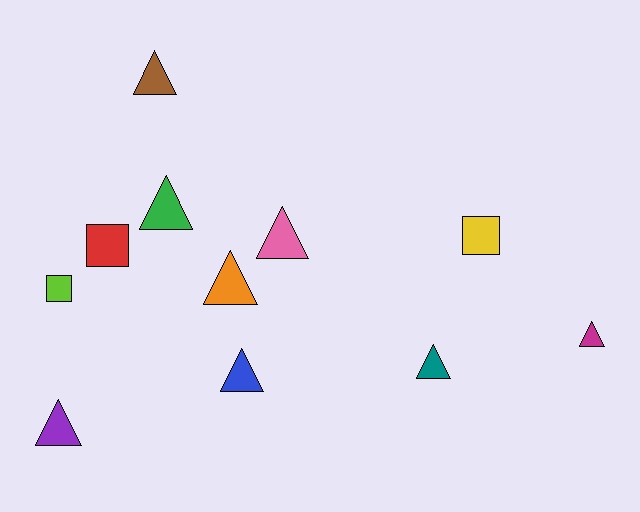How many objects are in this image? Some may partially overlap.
There are 11 objects.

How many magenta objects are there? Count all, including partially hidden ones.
There is 1 magenta object.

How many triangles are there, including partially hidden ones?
There are 8 triangles.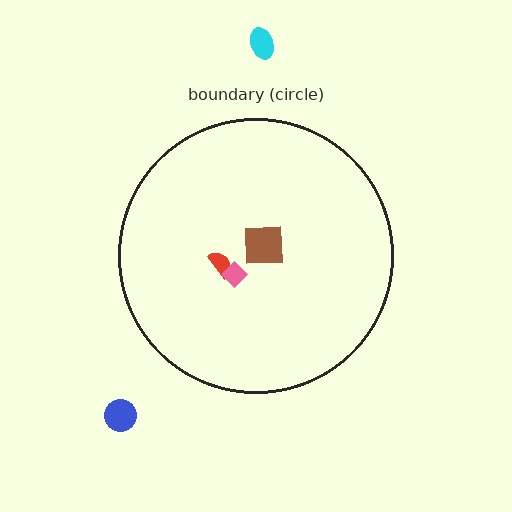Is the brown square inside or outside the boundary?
Inside.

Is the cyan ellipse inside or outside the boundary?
Outside.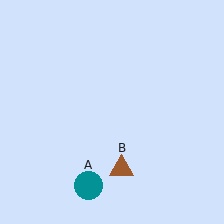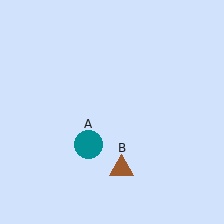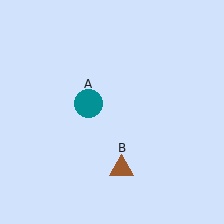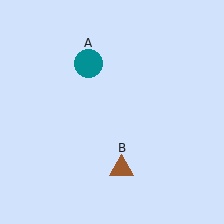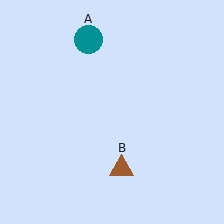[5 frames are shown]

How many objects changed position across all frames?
1 object changed position: teal circle (object A).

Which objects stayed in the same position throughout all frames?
Brown triangle (object B) remained stationary.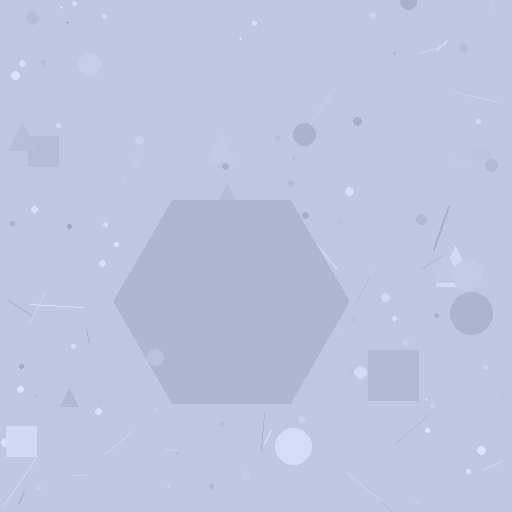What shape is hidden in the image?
A hexagon is hidden in the image.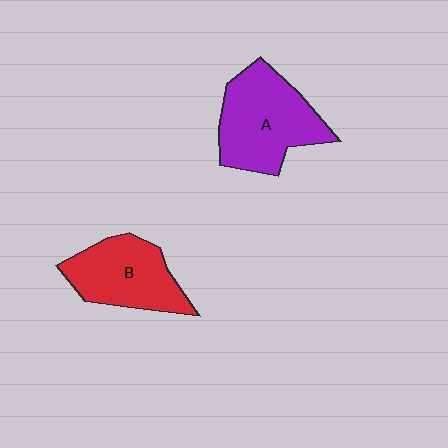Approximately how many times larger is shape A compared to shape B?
Approximately 1.2 times.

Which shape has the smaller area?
Shape B (red).